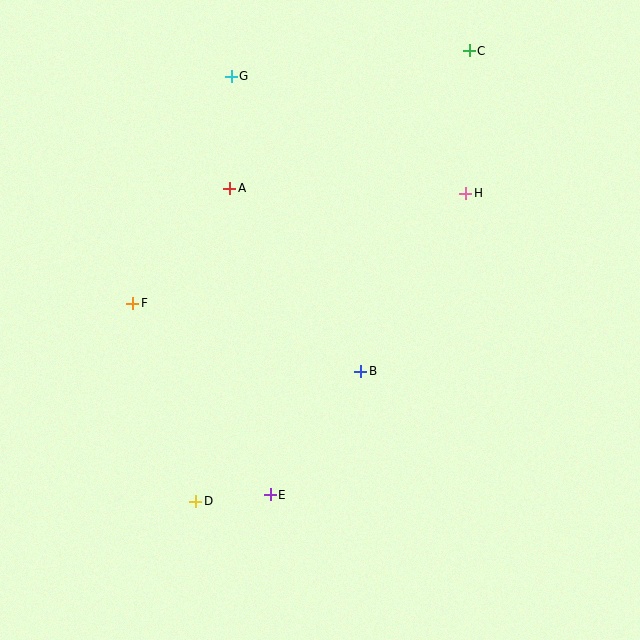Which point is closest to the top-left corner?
Point G is closest to the top-left corner.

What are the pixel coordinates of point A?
Point A is at (230, 188).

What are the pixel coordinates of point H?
Point H is at (466, 193).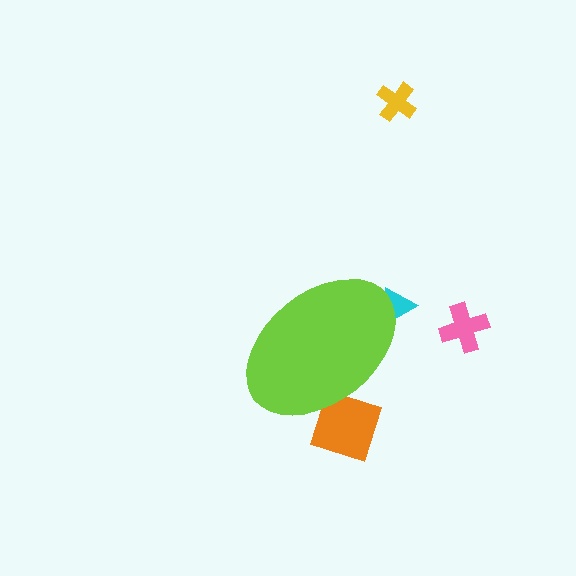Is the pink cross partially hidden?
No, the pink cross is fully visible.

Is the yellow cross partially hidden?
No, the yellow cross is fully visible.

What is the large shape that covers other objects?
A lime ellipse.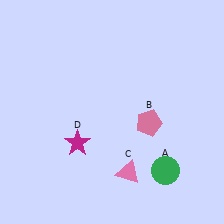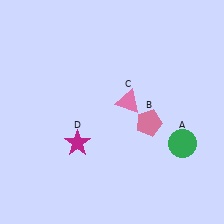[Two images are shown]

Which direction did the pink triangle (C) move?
The pink triangle (C) moved up.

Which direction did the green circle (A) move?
The green circle (A) moved up.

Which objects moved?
The objects that moved are: the green circle (A), the pink triangle (C).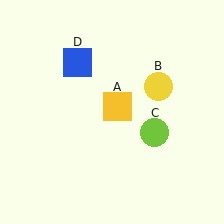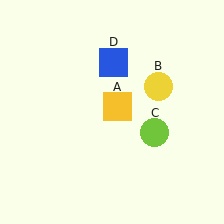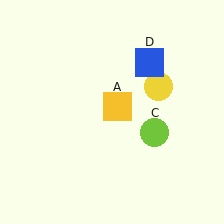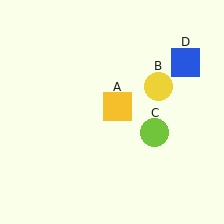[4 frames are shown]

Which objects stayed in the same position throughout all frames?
Yellow square (object A) and yellow circle (object B) and lime circle (object C) remained stationary.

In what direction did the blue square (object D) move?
The blue square (object D) moved right.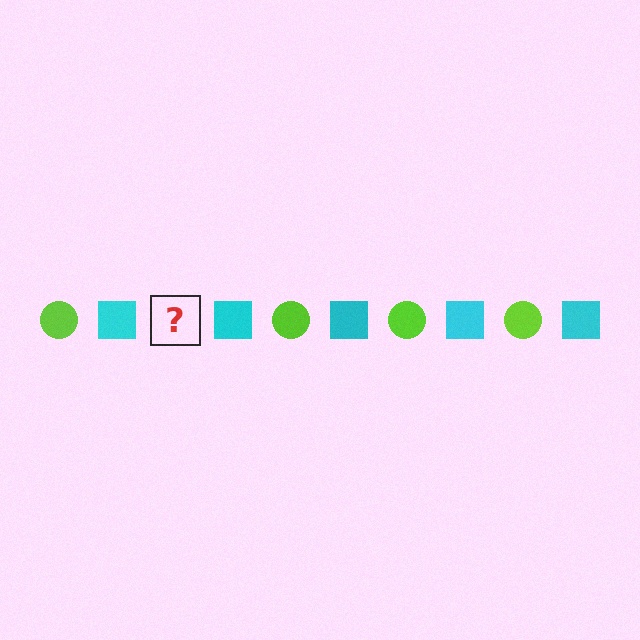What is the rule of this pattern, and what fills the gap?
The rule is that the pattern alternates between lime circle and cyan square. The gap should be filled with a lime circle.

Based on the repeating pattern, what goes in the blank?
The blank should be a lime circle.